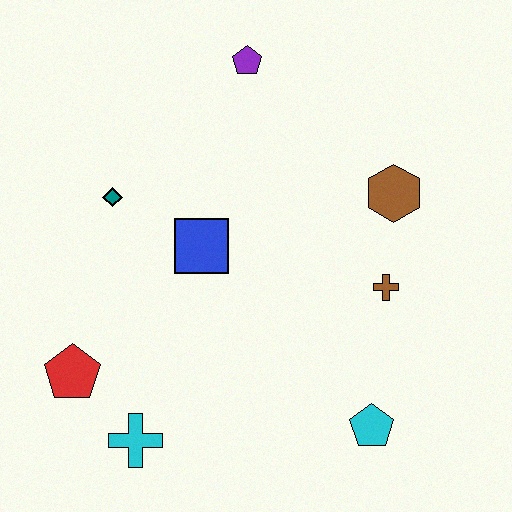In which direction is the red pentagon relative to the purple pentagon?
The red pentagon is below the purple pentagon.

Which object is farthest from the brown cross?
The red pentagon is farthest from the brown cross.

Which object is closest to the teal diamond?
The blue square is closest to the teal diamond.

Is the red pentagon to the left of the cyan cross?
Yes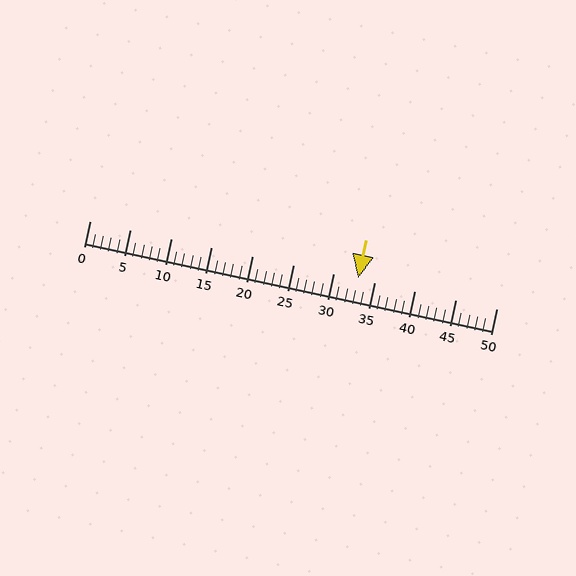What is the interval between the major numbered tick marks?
The major tick marks are spaced 5 units apart.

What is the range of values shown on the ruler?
The ruler shows values from 0 to 50.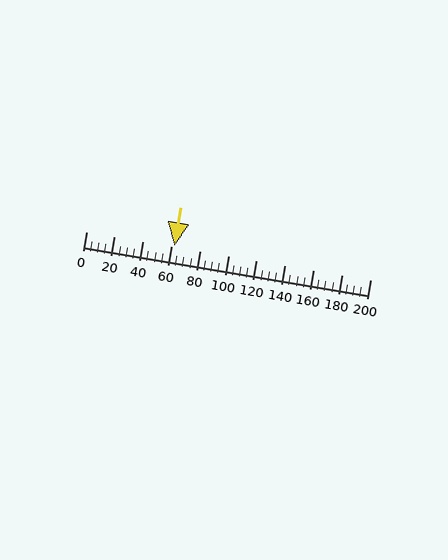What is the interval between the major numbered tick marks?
The major tick marks are spaced 20 units apart.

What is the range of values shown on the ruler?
The ruler shows values from 0 to 200.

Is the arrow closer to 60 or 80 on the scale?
The arrow is closer to 60.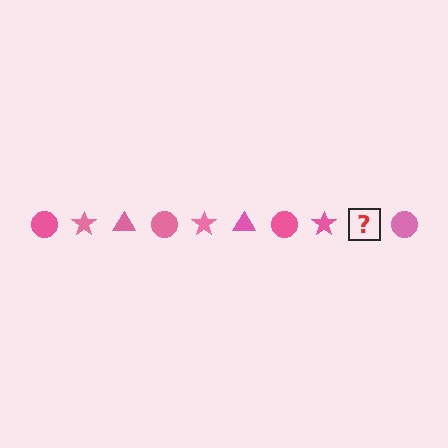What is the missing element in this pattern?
The missing element is a pink triangle.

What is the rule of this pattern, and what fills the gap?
The rule is that the pattern cycles through circle, star, triangle shapes in pink. The gap should be filled with a pink triangle.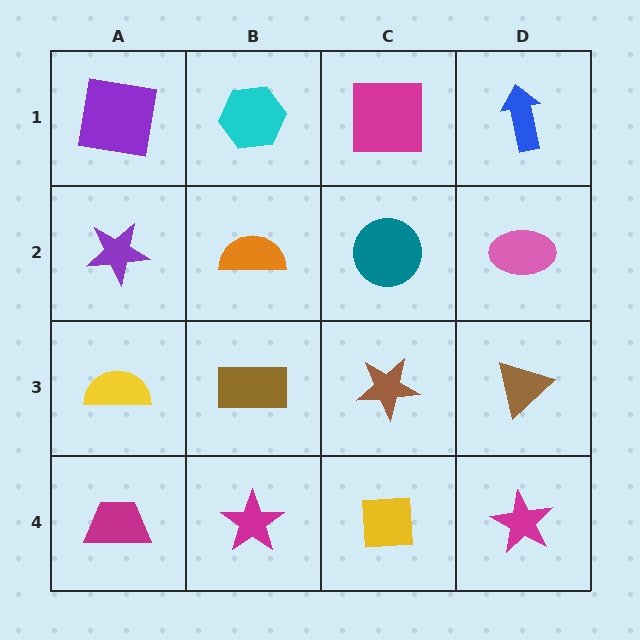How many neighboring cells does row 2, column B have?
4.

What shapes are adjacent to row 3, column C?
A teal circle (row 2, column C), a yellow square (row 4, column C), a brown rectangle (row 3, column B), a brown triangle (row 3, column D).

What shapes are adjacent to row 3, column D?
A pink ellipse (row 2, column D), a magenta star (row 4, column D), a brown star (row 3, column C).